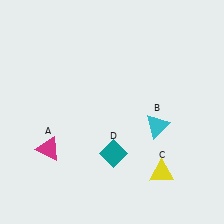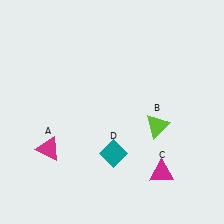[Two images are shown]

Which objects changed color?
B changed from cyan to lime. C changed from yellow to magenta.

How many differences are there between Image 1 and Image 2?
There are 2 differences between the two images.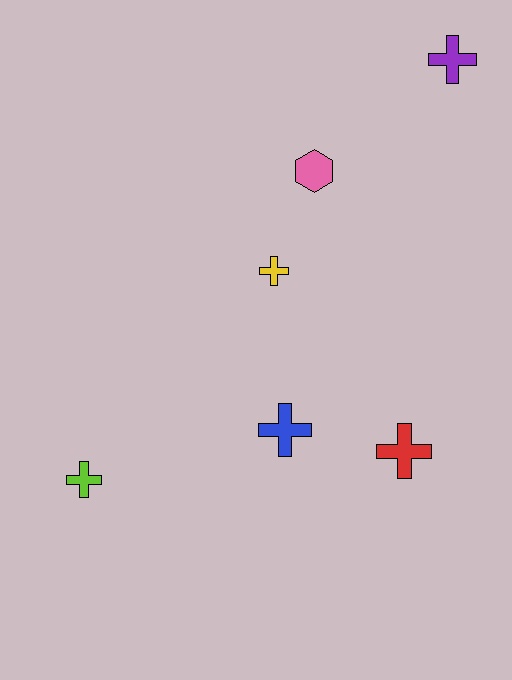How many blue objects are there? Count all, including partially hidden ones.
There is 1 blue object.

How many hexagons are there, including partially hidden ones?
There is 1 hexagon.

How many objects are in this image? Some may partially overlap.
There are 6 objects.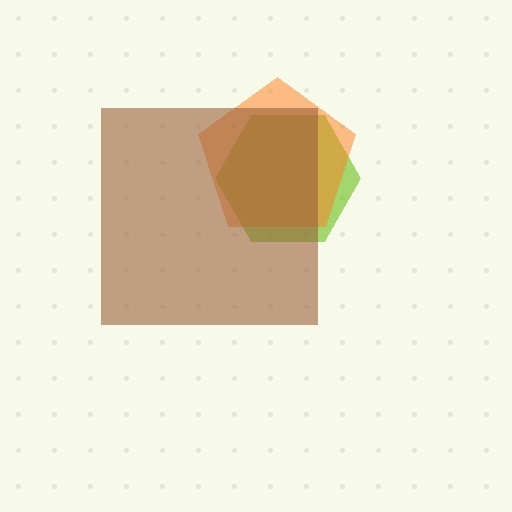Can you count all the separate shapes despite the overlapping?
Yes, there are 3 separate shapes.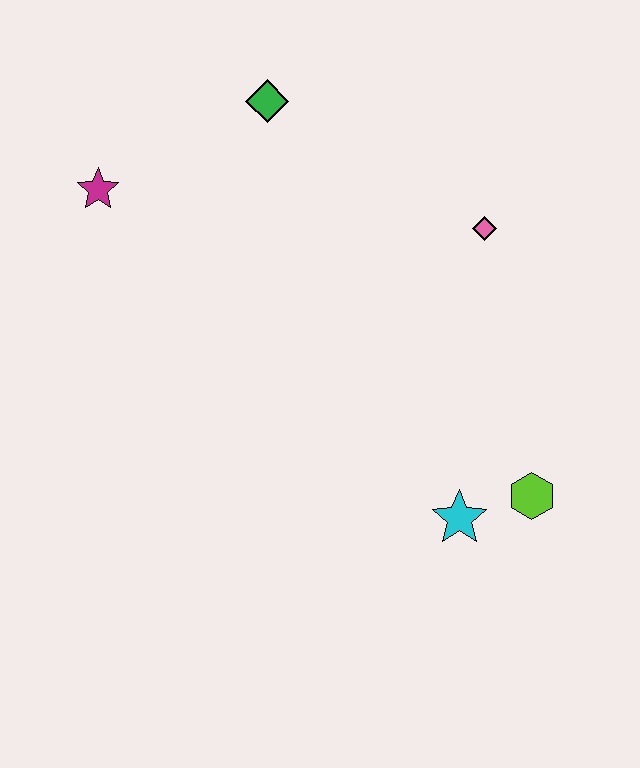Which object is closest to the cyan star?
The lime hexagon is closest to the cyan star.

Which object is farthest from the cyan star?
The magenta star is farthest from the cyan star.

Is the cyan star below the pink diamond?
Yes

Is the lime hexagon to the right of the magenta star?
Yes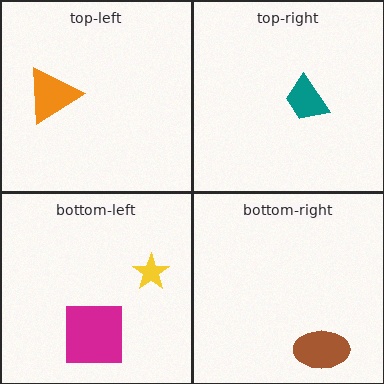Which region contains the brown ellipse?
The bottom-right region.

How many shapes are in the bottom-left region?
2.